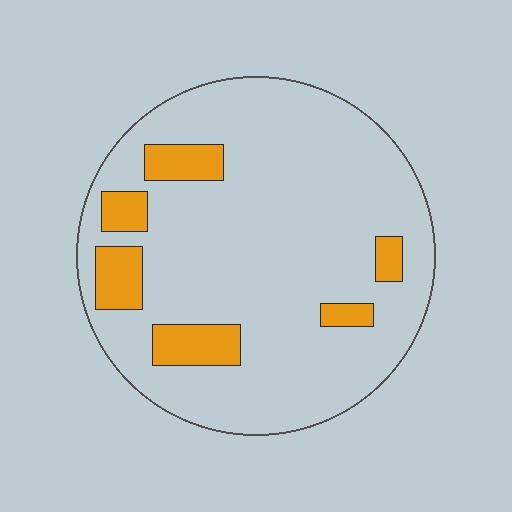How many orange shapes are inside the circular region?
6.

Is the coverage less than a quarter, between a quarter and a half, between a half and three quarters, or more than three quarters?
Less than a quarter.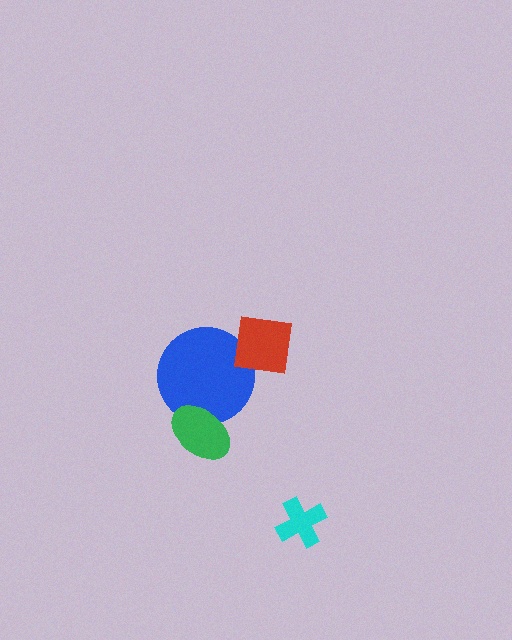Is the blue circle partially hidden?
Yes, it is partially covered by another shape.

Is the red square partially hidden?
No, no other shape covers it.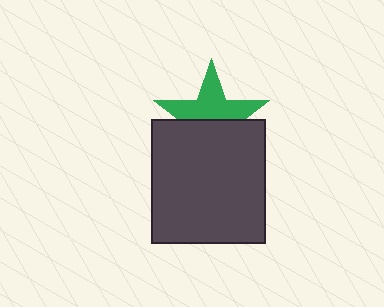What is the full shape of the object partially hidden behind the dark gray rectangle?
The partially hidden object is a green star.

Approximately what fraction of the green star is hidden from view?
Roughly 46% of the green star is hidden behind the dark gray rectangle.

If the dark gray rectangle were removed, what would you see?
You would see the complete green star.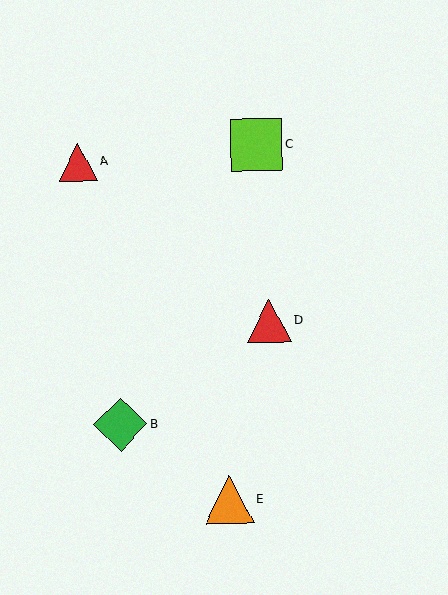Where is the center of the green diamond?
The center of the green diamond is at (120, 424).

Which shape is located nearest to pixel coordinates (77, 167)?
The red triangle (labeled A) at (78, 162) is nearest to that location.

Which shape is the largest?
The green diamond (labeled B) is the largest.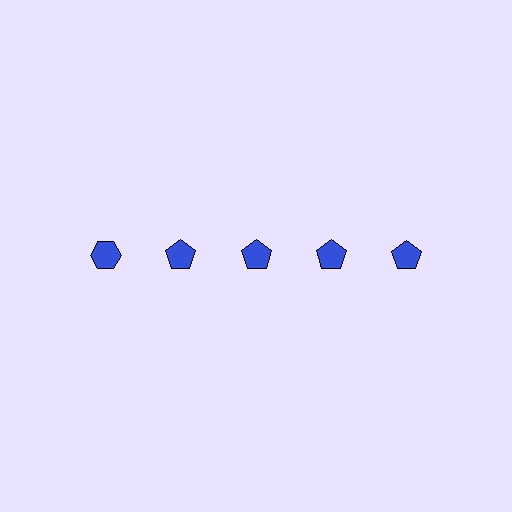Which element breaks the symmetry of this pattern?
The blue hexagon in the top row, leftmost column breaks the symmetry. All other shapes are blue pentagons.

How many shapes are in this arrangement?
There are 5 shapes arranged in a grid pattern.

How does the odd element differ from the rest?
It has a different shape: hexagon instead of pentagon.